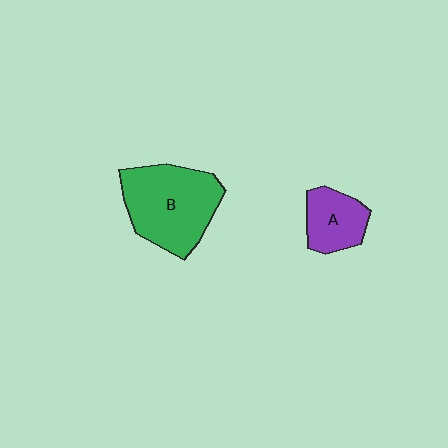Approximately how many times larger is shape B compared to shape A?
Approximately 2.1 times.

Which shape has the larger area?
Shape B (green).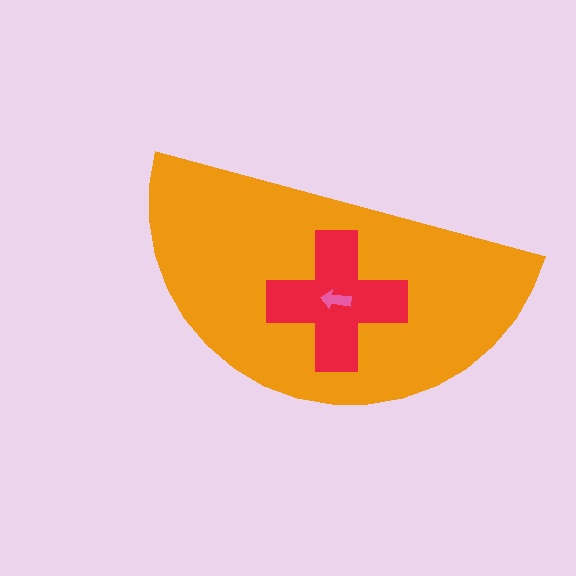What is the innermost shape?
The pink arrow.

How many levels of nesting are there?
3.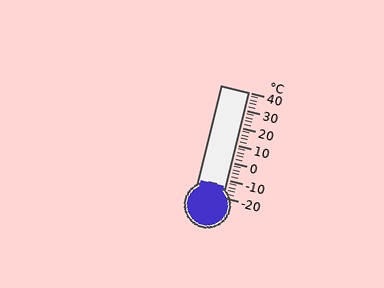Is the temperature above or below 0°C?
The temperature is below 0°C.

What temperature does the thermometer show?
The thermometer shows approximately -14°C.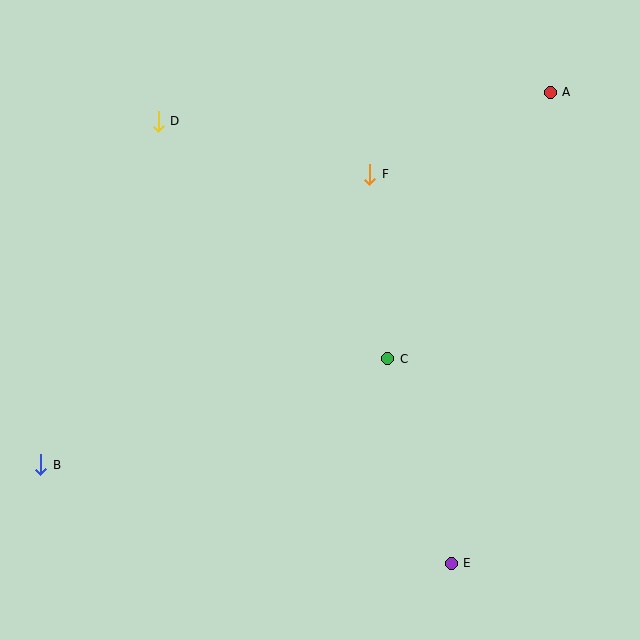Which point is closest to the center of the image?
Point C at (388, 359) is closest to the center.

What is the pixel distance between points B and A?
The distance between B and A is 631 pixels.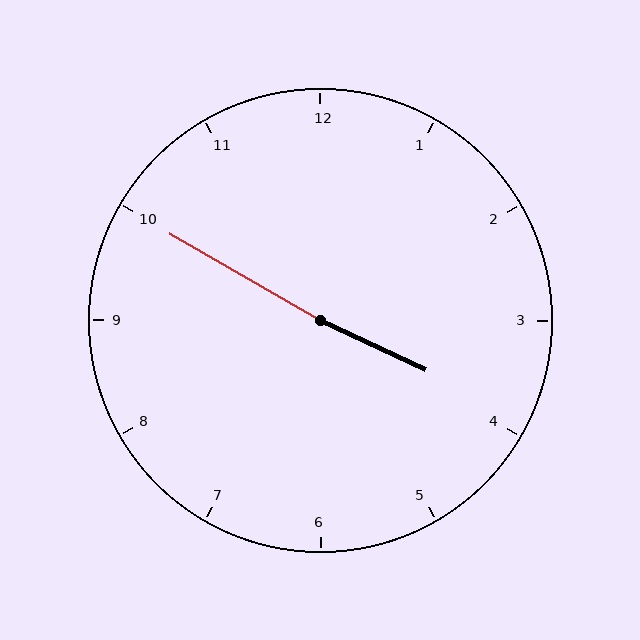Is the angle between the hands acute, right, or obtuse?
It is obtuse.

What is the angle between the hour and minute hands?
Approximately 175 degrees.